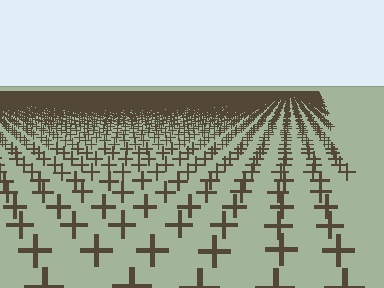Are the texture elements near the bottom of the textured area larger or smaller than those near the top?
Larger. Near the bottom, elements are closer to the viewer and appear at a bigger on-screen size.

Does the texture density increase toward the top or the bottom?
Density increases toward the top.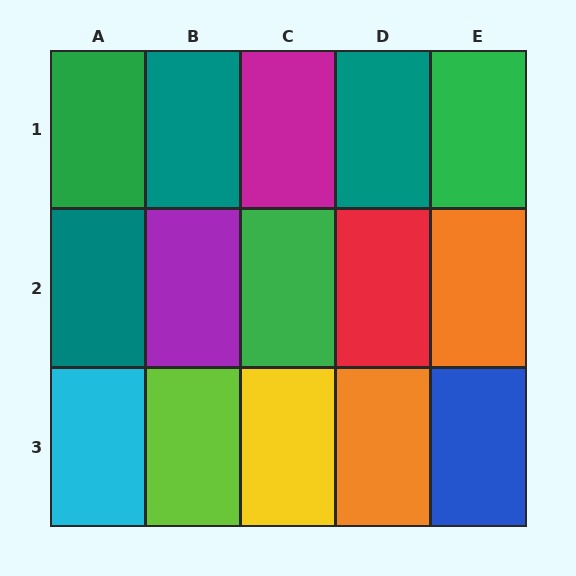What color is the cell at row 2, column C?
Green.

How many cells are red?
1 cell is red.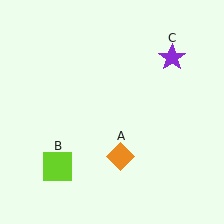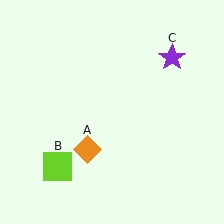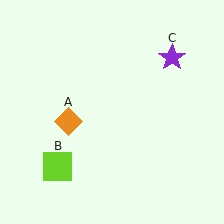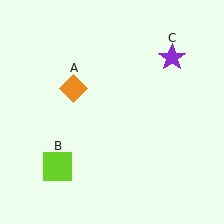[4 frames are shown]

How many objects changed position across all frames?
1 object changed position: orange diamond (object A).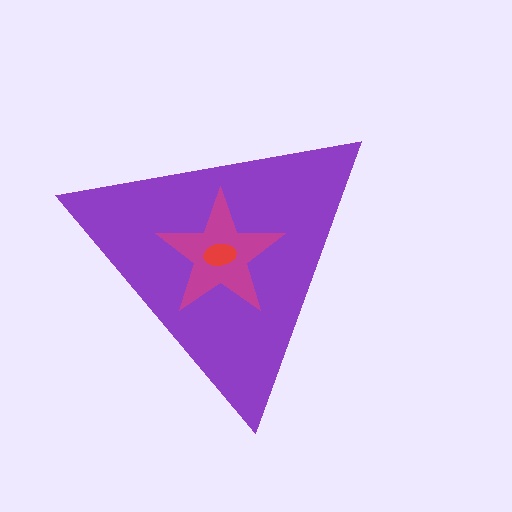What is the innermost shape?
The red ellipse.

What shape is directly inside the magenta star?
The red ellipse.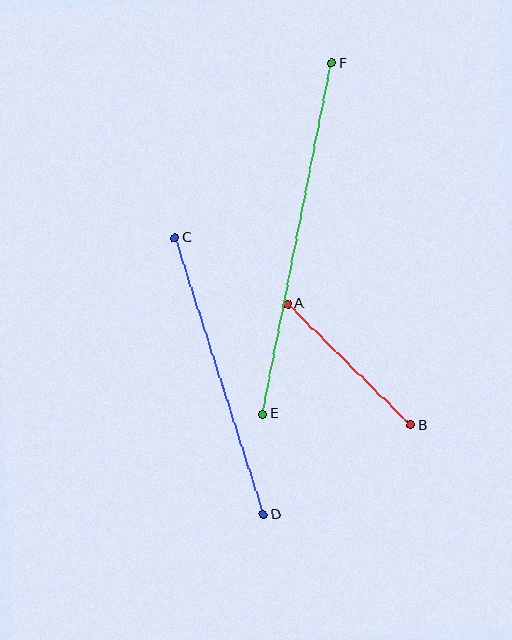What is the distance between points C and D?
The distance is approximately 291 pixels.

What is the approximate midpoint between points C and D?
The midpoint is at approximately (219, 376) pixels.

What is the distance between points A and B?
The distance is approximately 173 pixels.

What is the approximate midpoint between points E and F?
The midpoint is at approximately (297, 239) pixels.